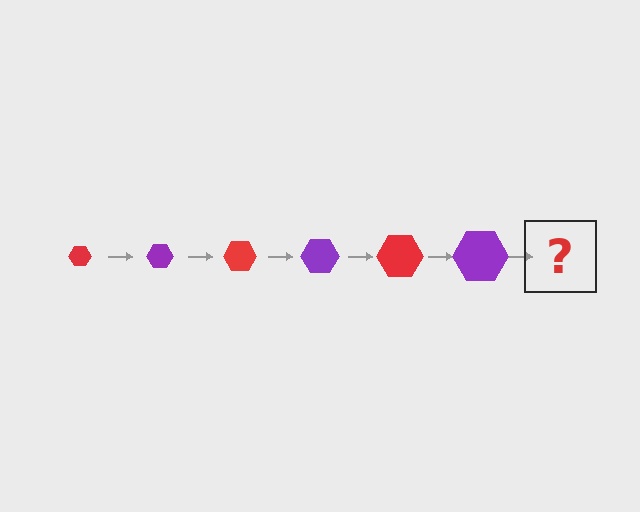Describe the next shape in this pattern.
It should be a red hexagon, larger than the previous one.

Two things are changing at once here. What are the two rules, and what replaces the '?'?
The two rules are that the hexagon grows larger each step and the color cycles through red and purple. The '?' should be a red hexagon, larger than the previous one.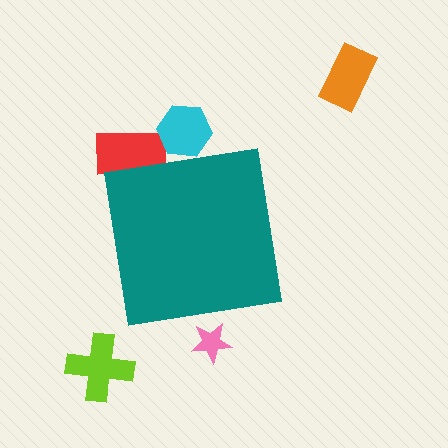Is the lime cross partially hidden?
No, the lime cross is fully visible.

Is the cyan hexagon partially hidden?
Yes, the cyan hexagon is partially hidden behind the teal square.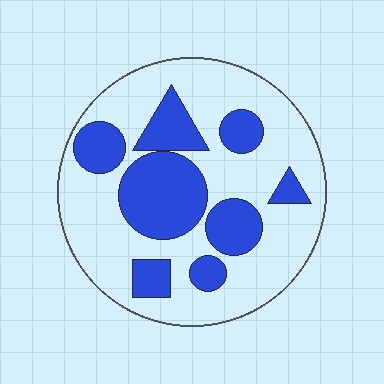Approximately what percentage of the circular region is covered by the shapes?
Approximately 35%.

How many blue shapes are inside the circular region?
8.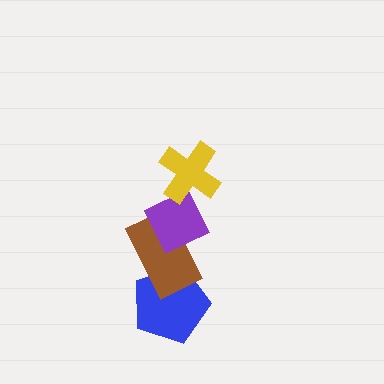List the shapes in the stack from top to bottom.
From top to bottom: the yellow cross, the purple diamond, the brown rectangle, the blue pentagon.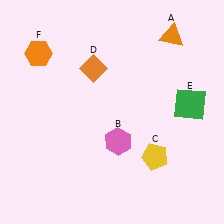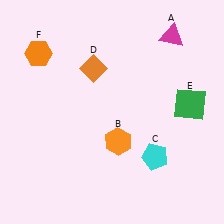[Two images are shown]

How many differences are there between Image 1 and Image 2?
There are 3 differences between the two images.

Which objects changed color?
A changed from orange to magenta. B changed from pink to orange. C changed from yellow to cyan.